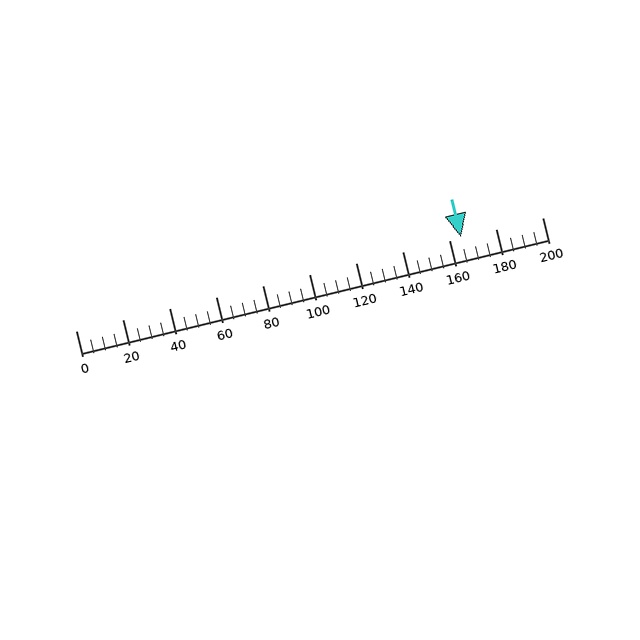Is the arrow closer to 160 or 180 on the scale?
The arrow is closer to 160.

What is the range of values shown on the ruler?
The ruler shows values from 0 to 200.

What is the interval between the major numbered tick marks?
The major tick marks are spaced 20 units apart.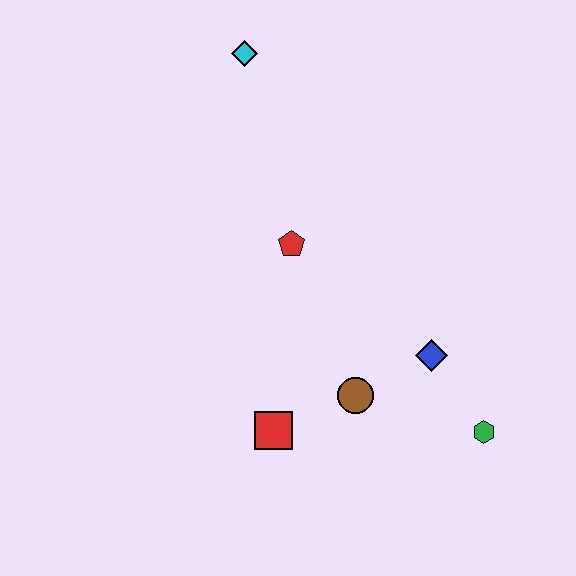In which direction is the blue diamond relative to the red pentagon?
The blue diamond is to the right of the red pentagon.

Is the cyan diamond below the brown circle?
No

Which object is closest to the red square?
The brown circle is closest to the red square.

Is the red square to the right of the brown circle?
No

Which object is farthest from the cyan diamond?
The green hexagon is farthest from the cyan diamond.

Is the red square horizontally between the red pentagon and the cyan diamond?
Yes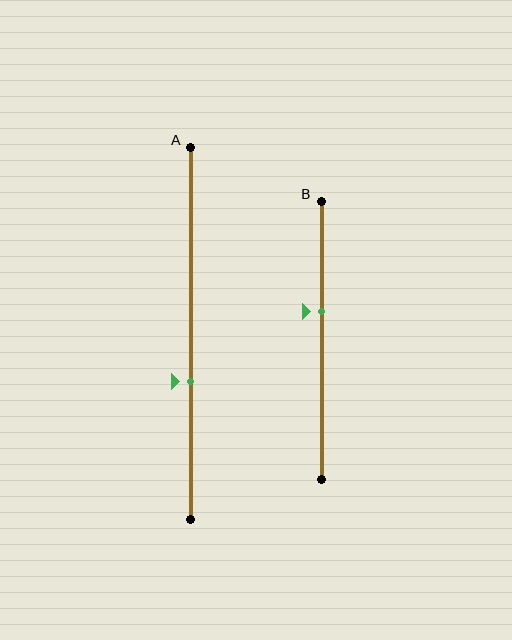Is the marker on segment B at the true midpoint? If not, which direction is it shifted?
No, the marker on segment B is shifted upward by about 10% of the segment length.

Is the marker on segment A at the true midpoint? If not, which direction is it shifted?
No, the marker on segment A is shifted downward by about 13% of the segment length.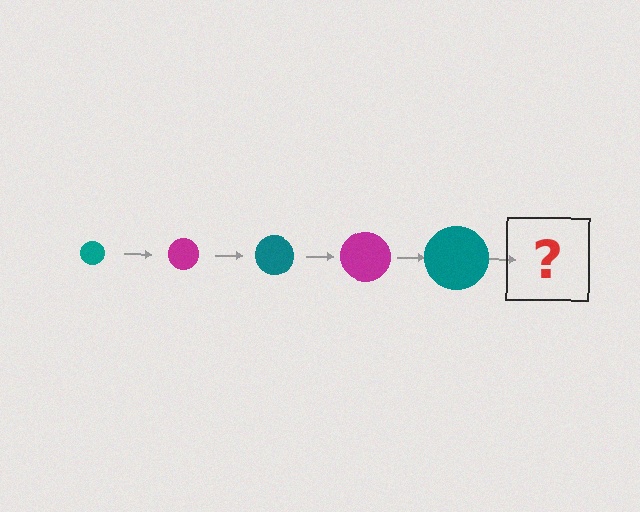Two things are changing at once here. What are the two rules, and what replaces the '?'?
The two rules are that the circle grows larger each step and the color cycles through teal and magenta. The '?' should be a magenta circle, larger than the previous one.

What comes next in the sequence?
The next element should be a magenta circle, larger than the previous one.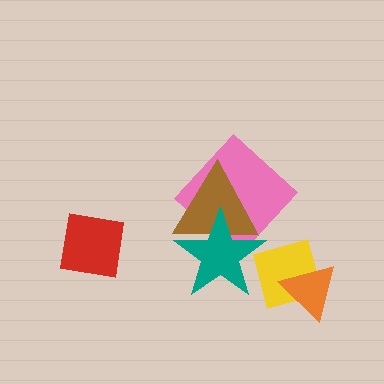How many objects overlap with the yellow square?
1 object overlaps with the yellow square.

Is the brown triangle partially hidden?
Yes, it is partially covered by another shape.